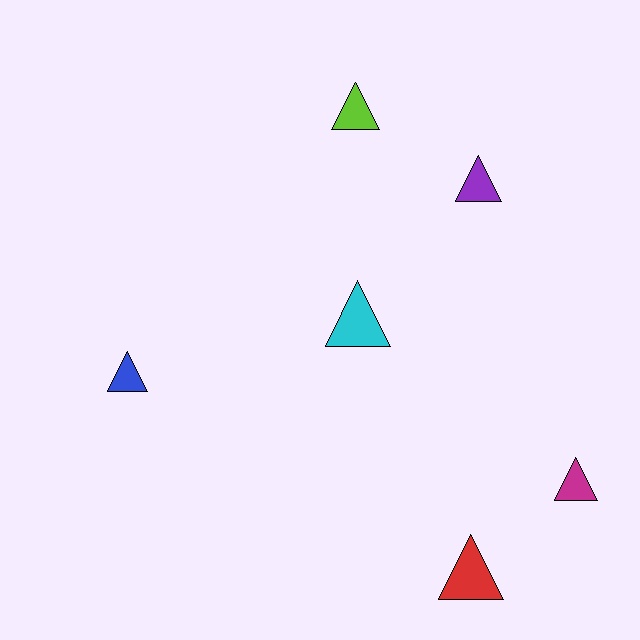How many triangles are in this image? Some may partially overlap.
There are 6 triangles.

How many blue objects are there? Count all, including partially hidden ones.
There is 1 blue object.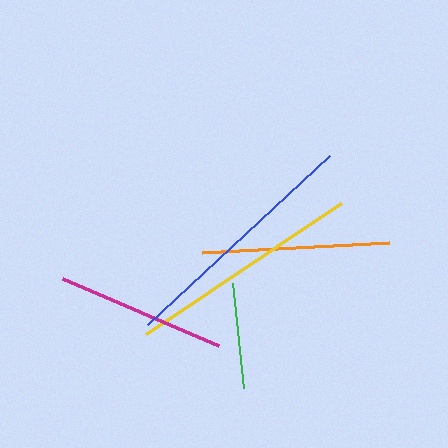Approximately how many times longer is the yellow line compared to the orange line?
The yellow line is approximately 1.3 times the length of the orange line.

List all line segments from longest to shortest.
From longest to shortest: blue, yellow, orange, magenta, green.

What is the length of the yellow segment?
The yellow segment is approximately 235 pixels long.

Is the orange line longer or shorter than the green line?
The orange line is longer than the green line.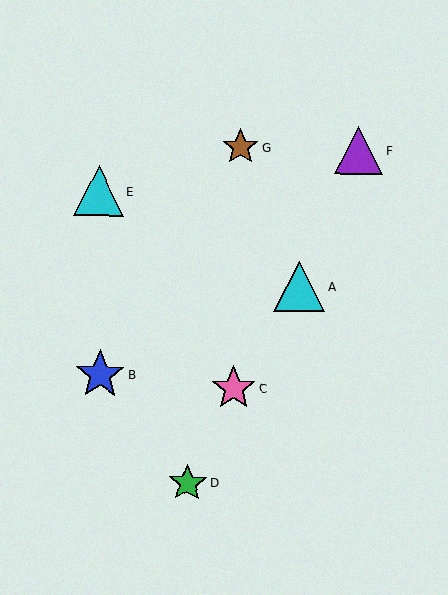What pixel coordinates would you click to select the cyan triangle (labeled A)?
Click at (299, 287) to select the cyan triangle A.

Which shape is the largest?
The cyan triangle (labeled A) is the largest.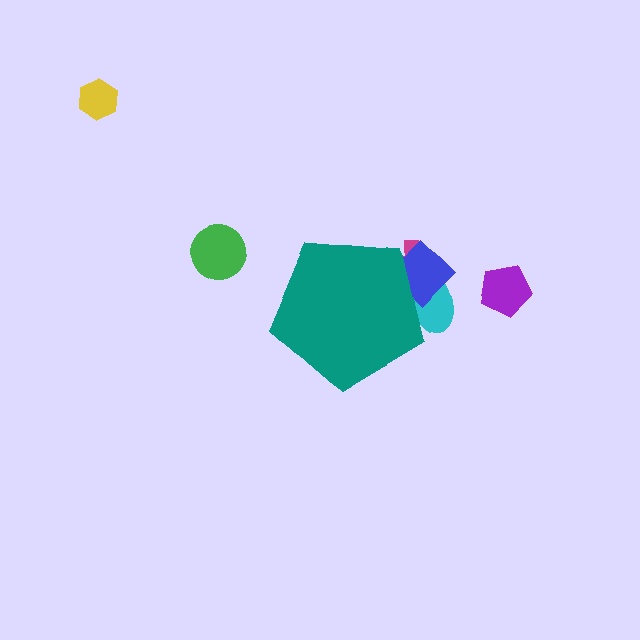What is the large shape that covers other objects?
A teal pentagon.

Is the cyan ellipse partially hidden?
Yes, the cyan ellipse is partially hidden behind the teal pentagon.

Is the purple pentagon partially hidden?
No, the purple pentagon is fully visible.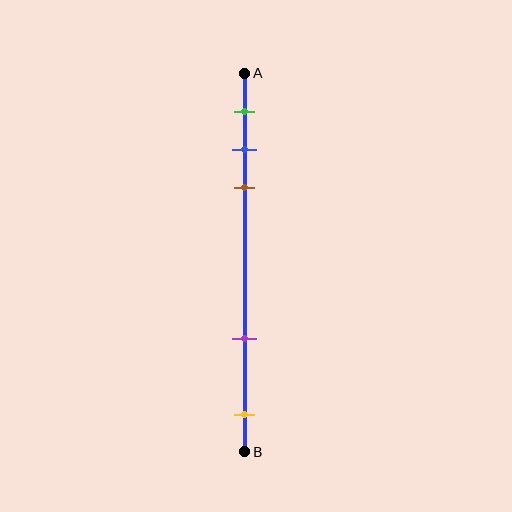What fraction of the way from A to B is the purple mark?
The purple mark is approximately 70% (0.7) of the way from A to B.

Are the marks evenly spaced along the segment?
No, the marks are not evenly spaced.